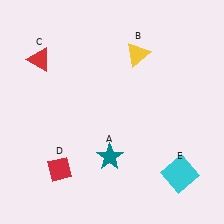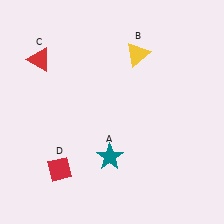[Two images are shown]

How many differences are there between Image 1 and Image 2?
There is 1 difference between the two images.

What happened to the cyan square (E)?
The cyan square (E) was removed in Image 2. It was in the bottom-right area of Image 1.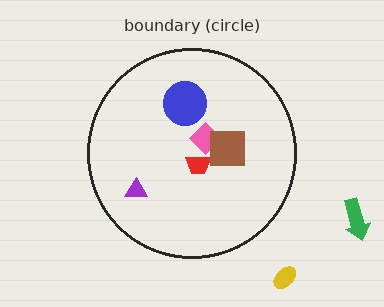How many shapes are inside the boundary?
5 inside, 2 outside.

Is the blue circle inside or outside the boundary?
Inside.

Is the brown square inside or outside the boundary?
Inside.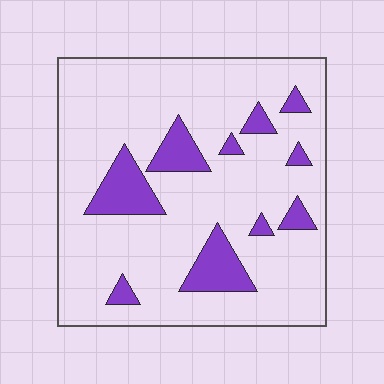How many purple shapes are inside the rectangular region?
10.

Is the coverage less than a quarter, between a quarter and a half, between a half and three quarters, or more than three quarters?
Less than a quarter.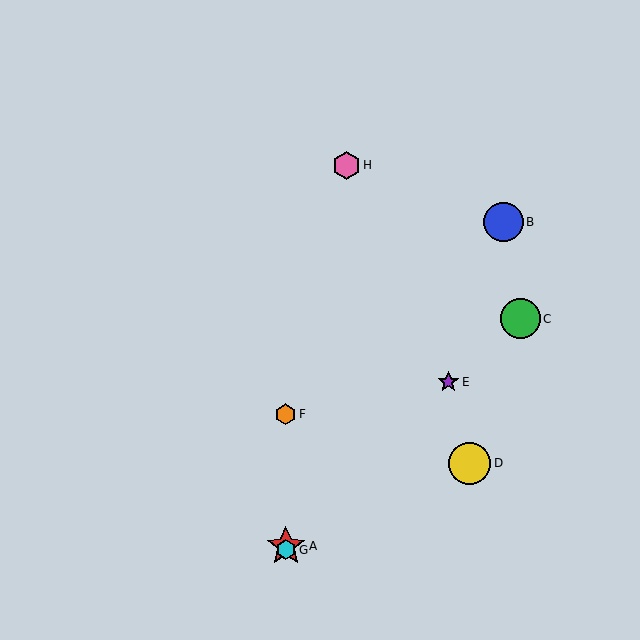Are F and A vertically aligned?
Yes, both are at x≈286.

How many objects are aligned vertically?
3 objects (A, F, G) are aligned vertically.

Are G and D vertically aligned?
No, G is at x≈286 and D is at x≈470.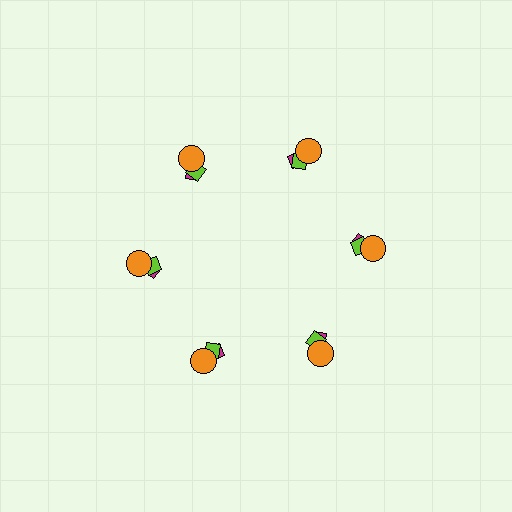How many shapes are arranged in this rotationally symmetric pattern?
There are 18 shapes, arranged in 6 groups of 3.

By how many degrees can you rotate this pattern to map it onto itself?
The pattern maps onto itself every 60 degrees of rotation.